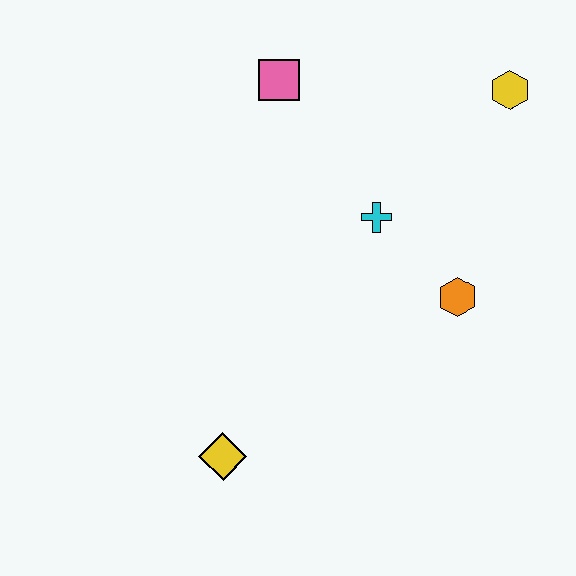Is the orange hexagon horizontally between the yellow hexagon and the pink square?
Yes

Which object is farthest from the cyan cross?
The yellow diamond is farthest from the cyan cross.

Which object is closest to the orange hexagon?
The cyan cross is closest to the orange hexagon.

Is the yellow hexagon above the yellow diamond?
Yes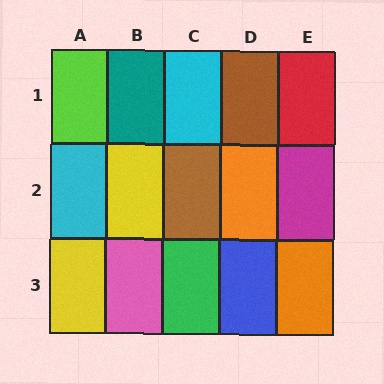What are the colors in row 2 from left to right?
Cyan, yellow, brown, orange, magenta.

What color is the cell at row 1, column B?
Teal.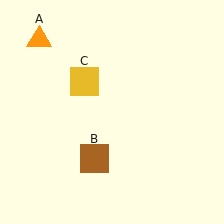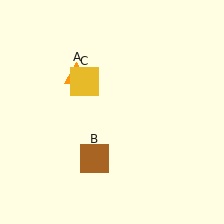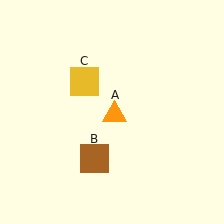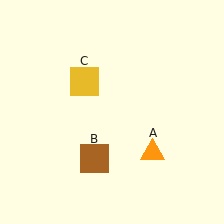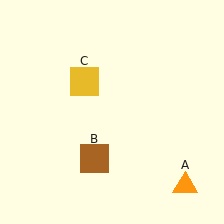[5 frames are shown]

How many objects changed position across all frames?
1 object changed position: orange triangle (object A).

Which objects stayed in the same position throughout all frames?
Brown square (object B) and yellow square (object C) remained stationary.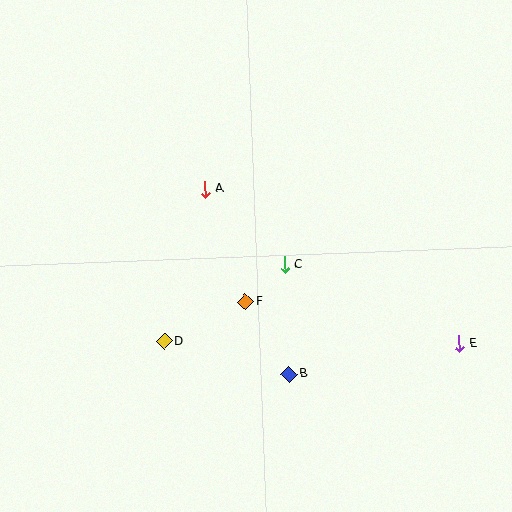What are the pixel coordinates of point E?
Point E is at (459, 344).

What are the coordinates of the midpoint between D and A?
The midpoint between D and A is at (185, 265).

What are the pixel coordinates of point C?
Point C is at (285, 265).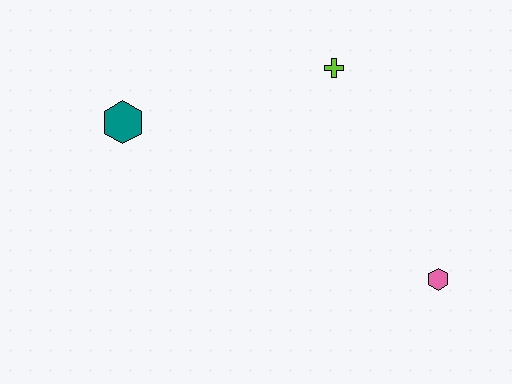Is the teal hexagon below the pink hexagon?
No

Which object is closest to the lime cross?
The teal hexagon is closest to the lime cross.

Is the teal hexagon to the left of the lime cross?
Yes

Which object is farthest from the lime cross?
The pink hexagon is farthest from the lime cross.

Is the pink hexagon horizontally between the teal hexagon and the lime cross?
No